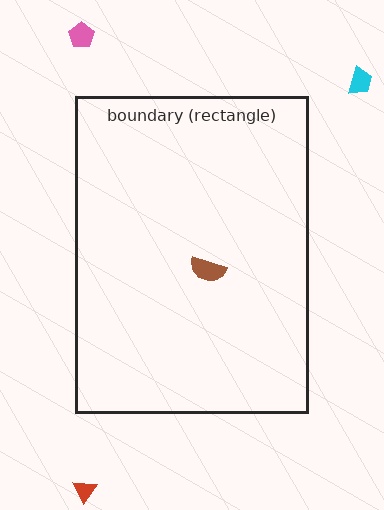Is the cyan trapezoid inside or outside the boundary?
Outside.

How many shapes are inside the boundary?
1 inside, 3 outside.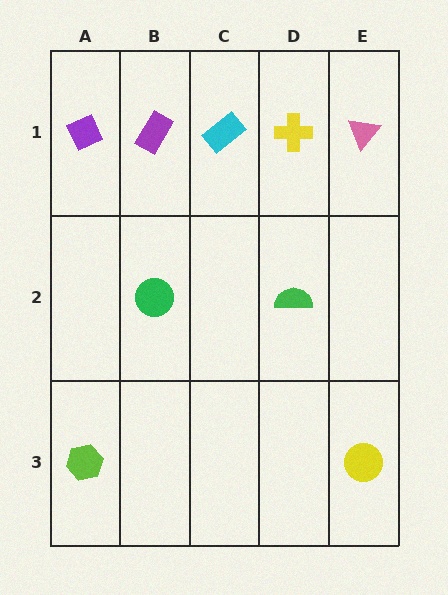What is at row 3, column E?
A yellow circle.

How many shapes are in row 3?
2 shapes.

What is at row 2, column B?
A green circle.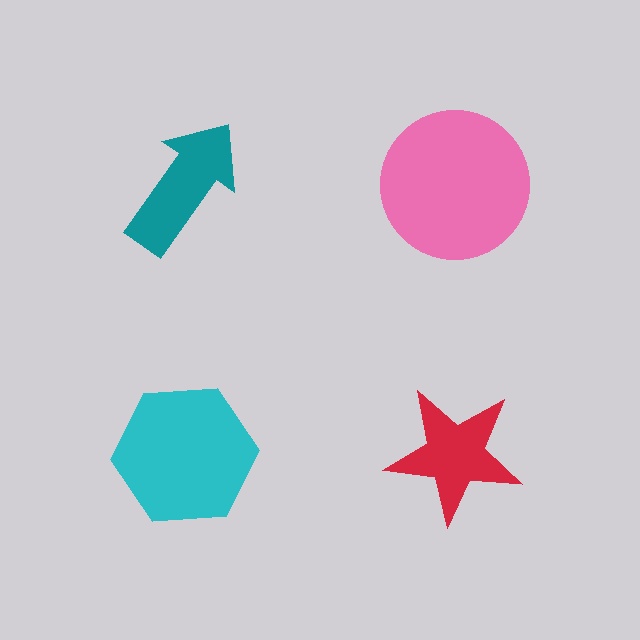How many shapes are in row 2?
2 shapes.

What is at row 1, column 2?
A pink circle.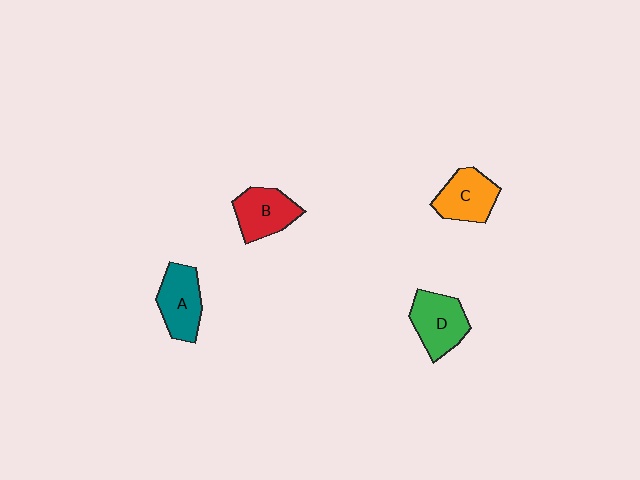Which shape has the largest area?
Shape D (green).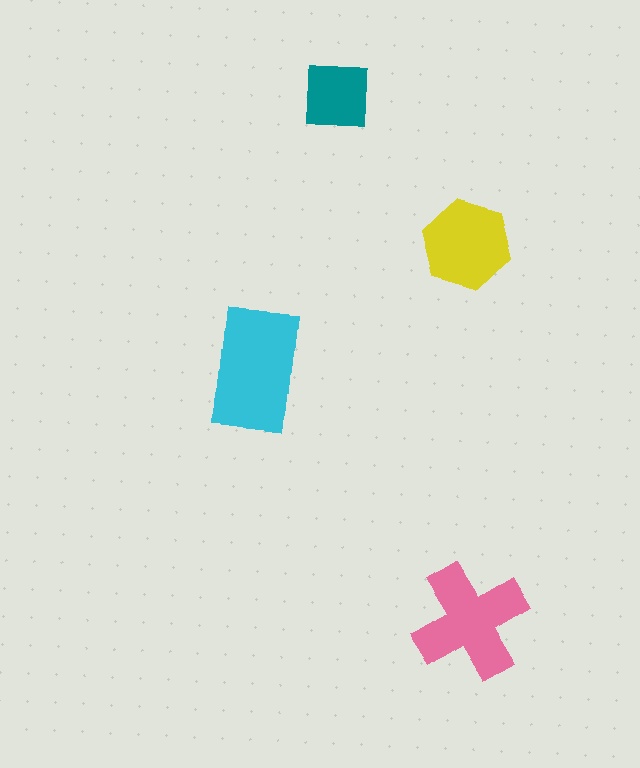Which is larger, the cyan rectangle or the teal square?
The cyan rectangle.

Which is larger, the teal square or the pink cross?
The pink cross.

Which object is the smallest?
The teal square.